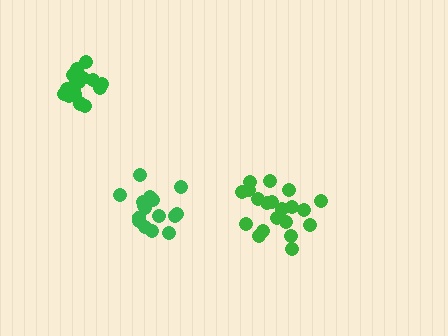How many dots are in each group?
Group 1: 16 dots, Group 2: 20 dots, Group 3: 19 dots (55 total).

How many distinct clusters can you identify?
There are 3 distinct clusters.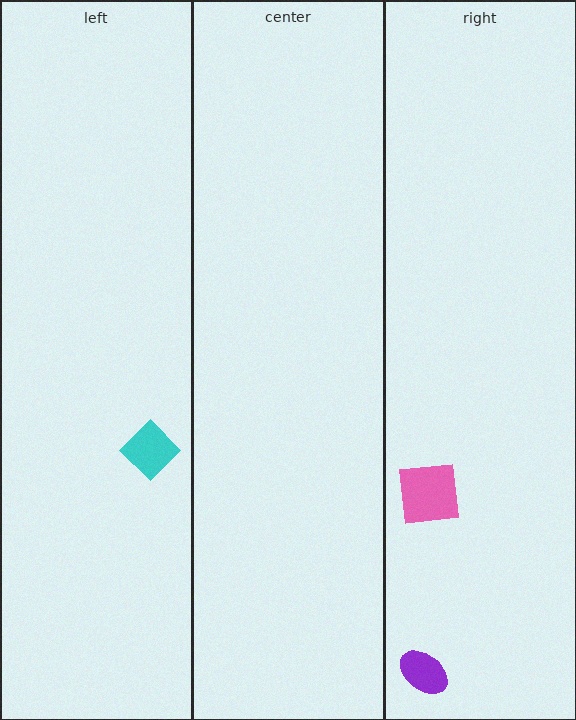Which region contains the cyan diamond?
The left region.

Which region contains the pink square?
The right region.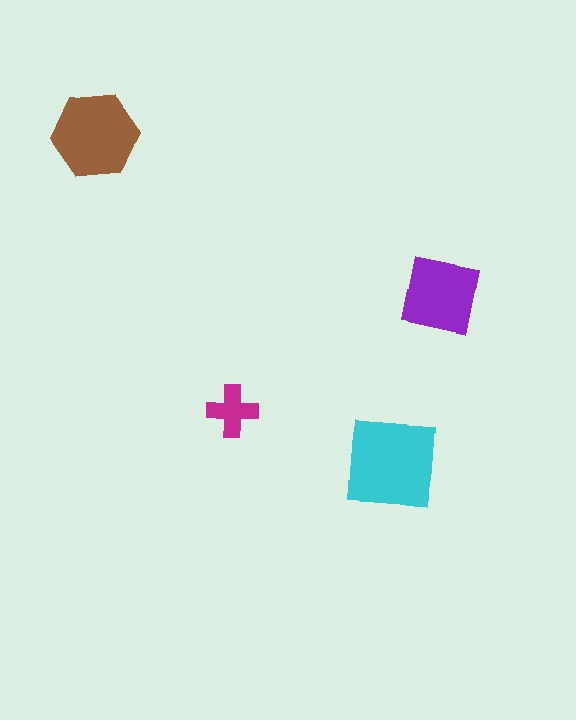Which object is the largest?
The cyan square.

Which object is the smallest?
The magenta cross.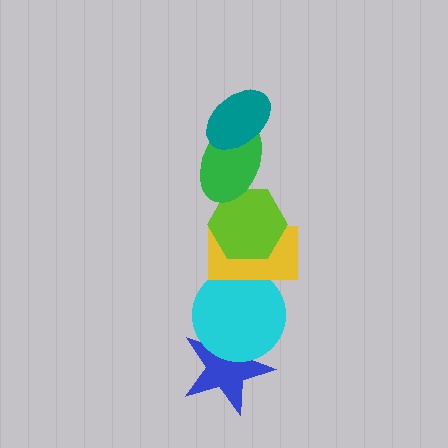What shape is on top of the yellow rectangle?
The lime hexagon is on top of the yellow rectangle.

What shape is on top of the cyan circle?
The yellow rectangle is on top of the cyan circle.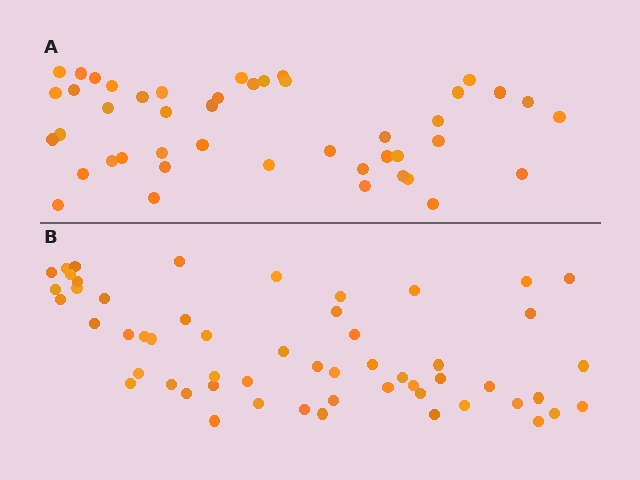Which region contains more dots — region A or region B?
Region B (the bottom region) has more dots.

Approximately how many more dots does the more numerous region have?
Region B has roughly 10 or so more dots than region A.